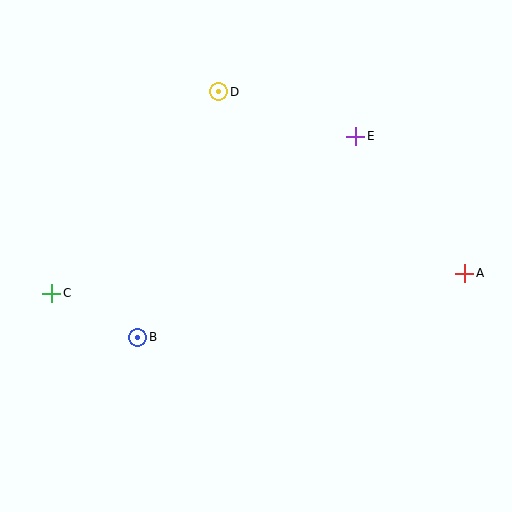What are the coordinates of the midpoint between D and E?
The midpoint between D and E is at (287, 114).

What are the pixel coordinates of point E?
Point E is at (356, 136).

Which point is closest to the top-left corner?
Point D is closest to the top-left corner.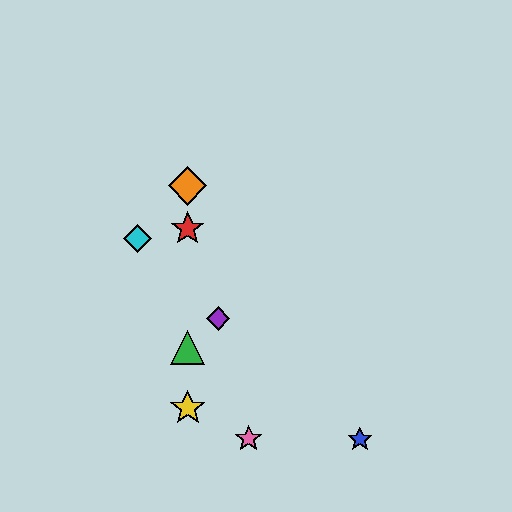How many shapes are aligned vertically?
4 shapes (the red star, the green triangle, the yellow star, the orange diamond) are aligned vertically.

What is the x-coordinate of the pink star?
The pink star is at x≈249.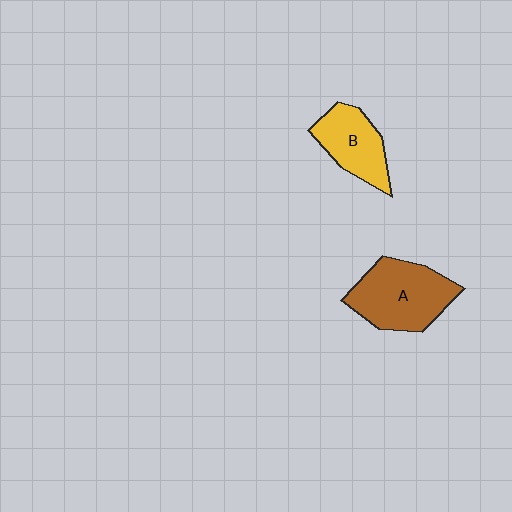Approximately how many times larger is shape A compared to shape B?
Approximately 1.4 times.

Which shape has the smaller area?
Shape B (yellow).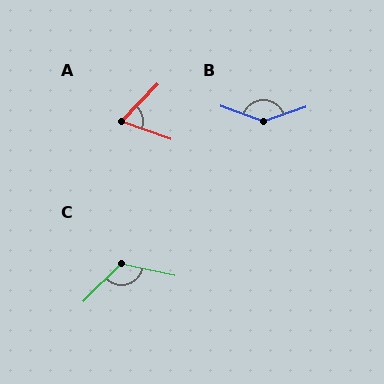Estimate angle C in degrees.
Approximately 122 degrees.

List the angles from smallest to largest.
A (66°), C (122°), B (141°).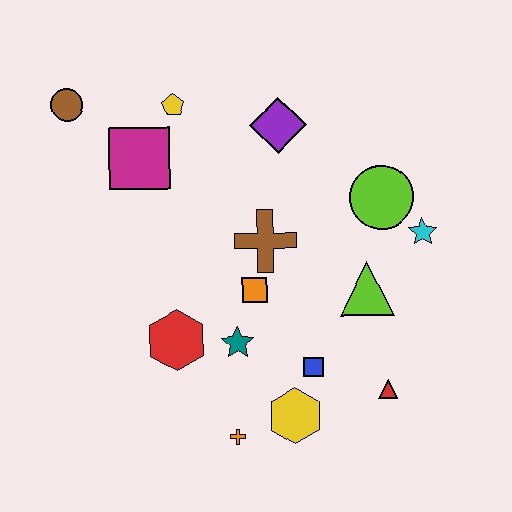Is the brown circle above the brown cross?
Yes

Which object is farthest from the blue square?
The brown circle is farthest from the blue square.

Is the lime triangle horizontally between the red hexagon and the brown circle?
No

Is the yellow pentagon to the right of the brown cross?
No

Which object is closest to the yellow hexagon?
The blue square is closest to the yellow hexagon.